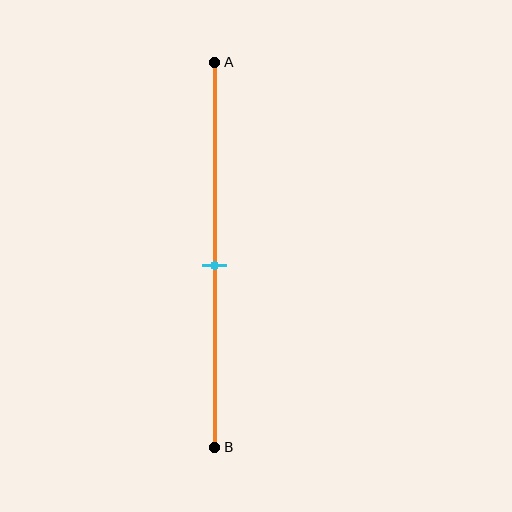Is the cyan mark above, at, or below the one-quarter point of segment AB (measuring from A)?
The cyan mark is below the one-quarter point of segment AB.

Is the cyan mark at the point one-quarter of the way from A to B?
No, the mark is at about 55% from A, not at the 25% one-quarter point.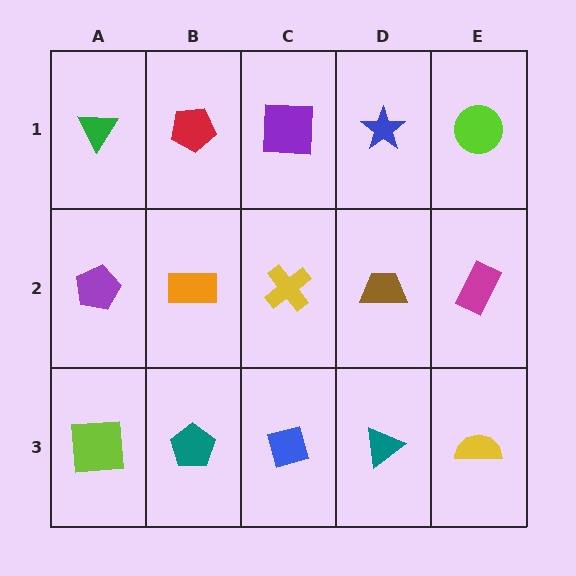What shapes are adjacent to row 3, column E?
A magenta rectangle (row 2, column E), a teal triangle (row 3, column D).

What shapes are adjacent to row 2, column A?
A green triangle (row 1, column A), a lime square (row 3, column A), an orange rectangle (row 2, column B).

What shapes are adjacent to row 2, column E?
A lime circle (row 1, column E), a yellow semicircle (row 3, column E), a brown trapezoid (row 2, column D).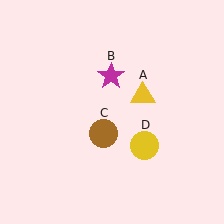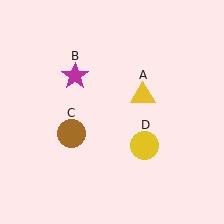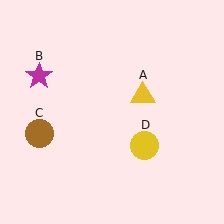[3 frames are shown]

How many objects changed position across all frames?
2 objects changed position: magenta star (object B), brown circle (object C).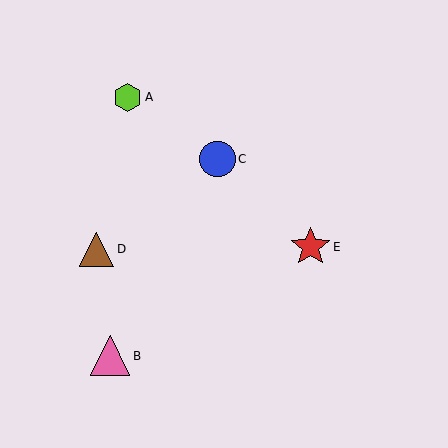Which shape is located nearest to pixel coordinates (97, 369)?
The pink triangle (labeled B) at (110, 356) is nearest to that location.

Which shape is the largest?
The red star (labeled E) is the largest.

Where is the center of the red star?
The center of the red star is at (311, 247).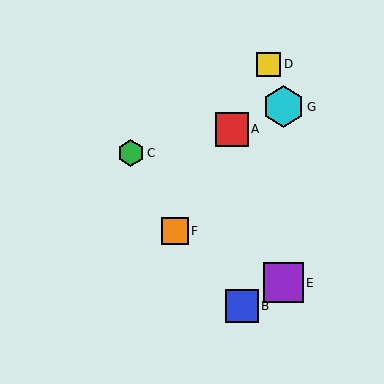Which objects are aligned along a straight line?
Objects A, D, F are aligned along a straight line.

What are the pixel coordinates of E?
Object E is at (283, 283).